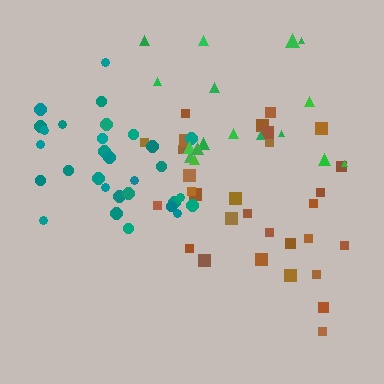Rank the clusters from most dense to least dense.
teal, brown, green.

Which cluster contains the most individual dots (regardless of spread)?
Teal (31).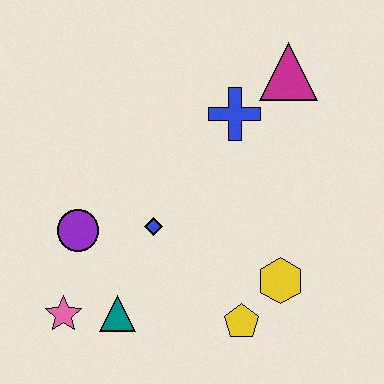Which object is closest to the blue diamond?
The purple circle is closest to the blue diamond.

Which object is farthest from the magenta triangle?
The pink star is farthest from the magenta triangle.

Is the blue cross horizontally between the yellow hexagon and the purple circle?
Yes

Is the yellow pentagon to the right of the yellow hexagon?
No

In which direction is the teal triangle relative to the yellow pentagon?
The teal triangle is to the left of the yellow pentagon.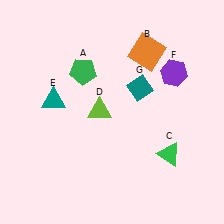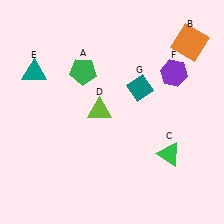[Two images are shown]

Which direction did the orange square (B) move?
The orange square (B) moved right.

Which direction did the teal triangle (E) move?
The teal triangle (E) moved up.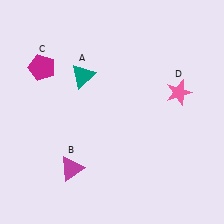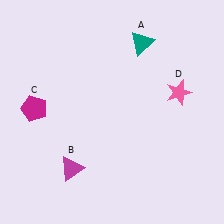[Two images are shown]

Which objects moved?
The objects that moved are: the teal triangle (A), the magenta pentagon (C).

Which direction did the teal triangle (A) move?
The teal triangle (A) moved right.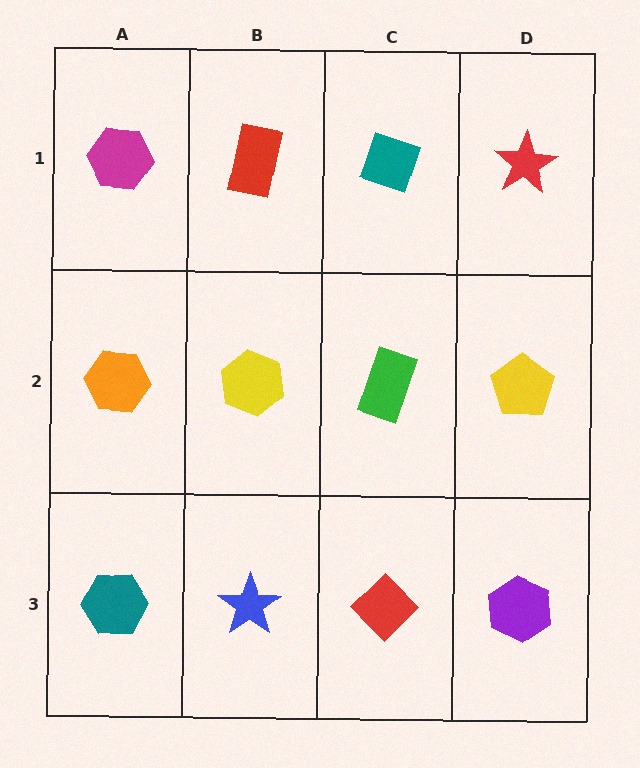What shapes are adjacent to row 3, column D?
A yellow pentagon (row 2, column D), a red diamond (row 3, column C).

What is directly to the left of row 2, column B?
An orange hexagon.